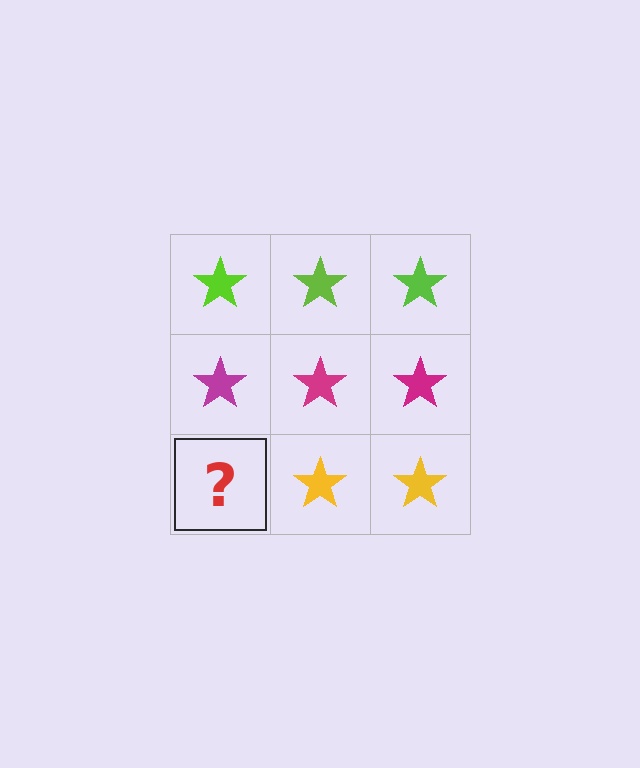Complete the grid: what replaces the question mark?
The question mark should be replaced with a yellow star.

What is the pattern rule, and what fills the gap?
The rule is that each row has a consistent color. The gap should be filled with a yellow star.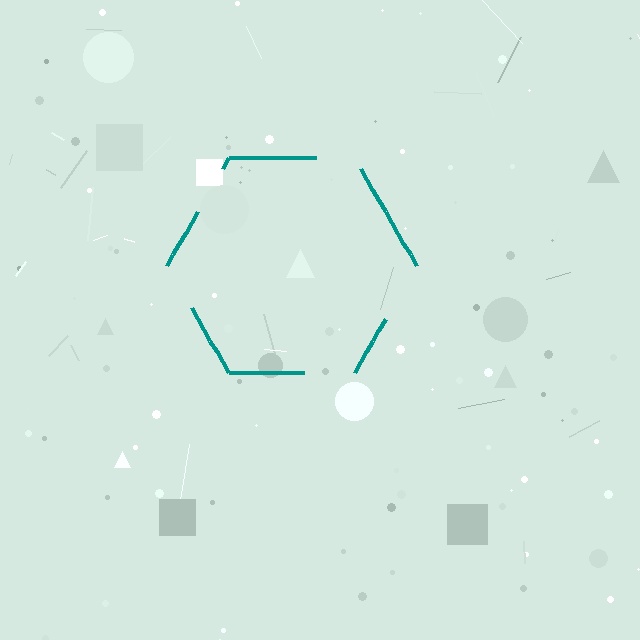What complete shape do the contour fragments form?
The contour fragments form a hexagon.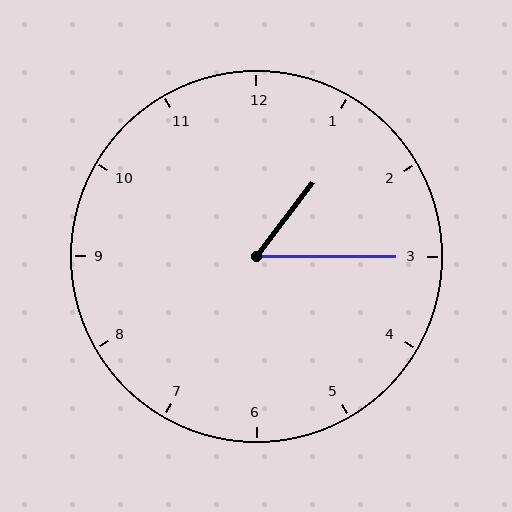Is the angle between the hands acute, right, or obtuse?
It is acute.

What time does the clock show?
1:15.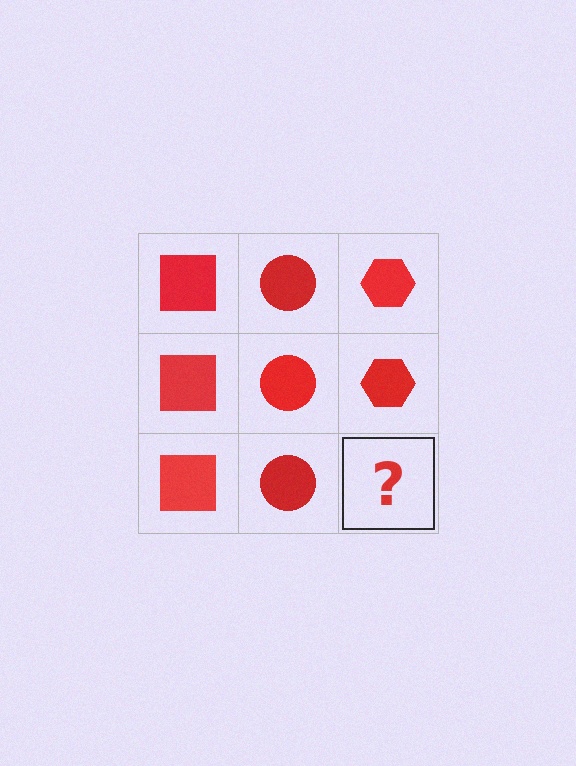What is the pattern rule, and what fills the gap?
The rule is that each column has a consistent shape. The gap should be filled with a red hexagon.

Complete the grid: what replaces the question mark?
The question mark should be replaced with a red hexagon.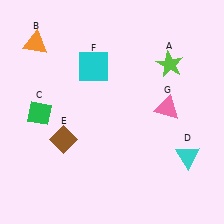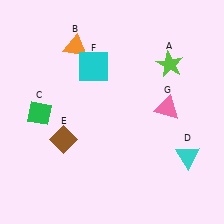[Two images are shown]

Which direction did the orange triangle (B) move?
The orange triangle (B) moved right.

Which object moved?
The orange triangle (B) moved right.